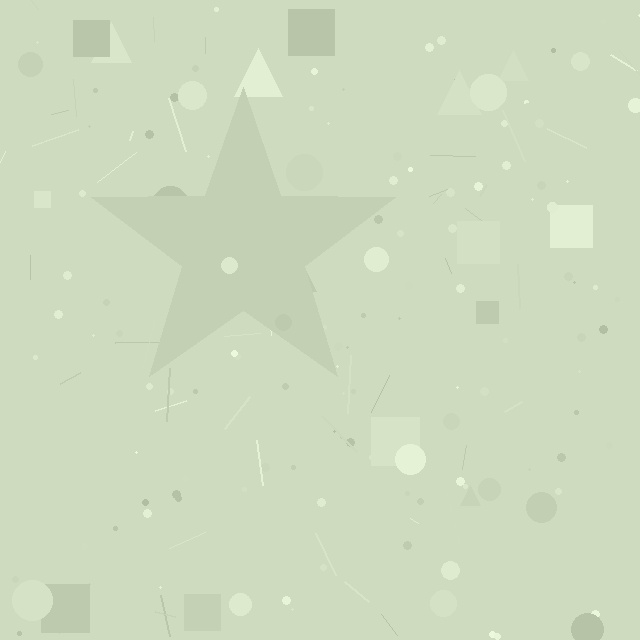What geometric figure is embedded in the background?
A star is embedded in the background.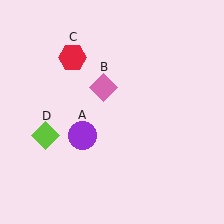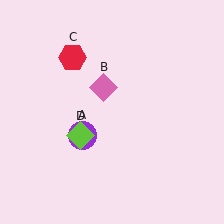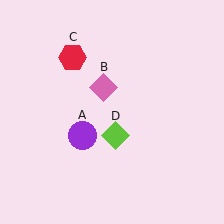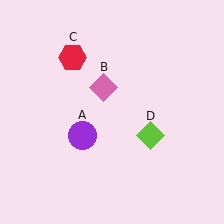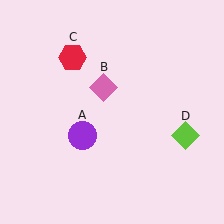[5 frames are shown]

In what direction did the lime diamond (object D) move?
The lime diamond (object D) moved right.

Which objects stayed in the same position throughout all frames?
Purple circle (object A) and pink diamond (object B) and red hexagon (object C) remained stationary.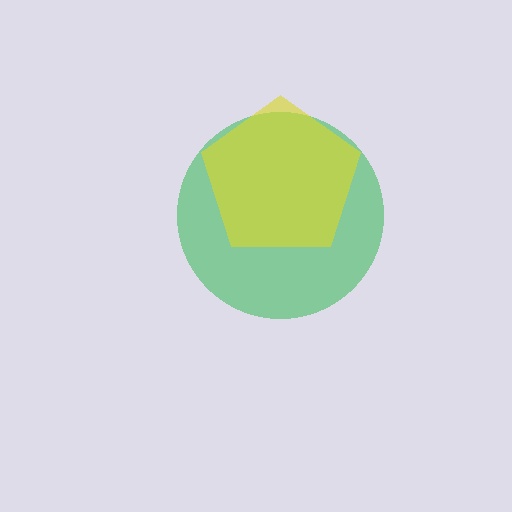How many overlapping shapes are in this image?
There are 2 overlapping shapes in the image.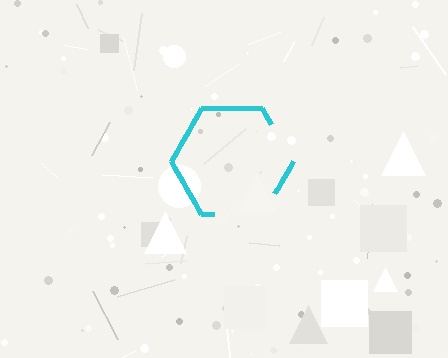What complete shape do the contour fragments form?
The contour fragments form a hexagon.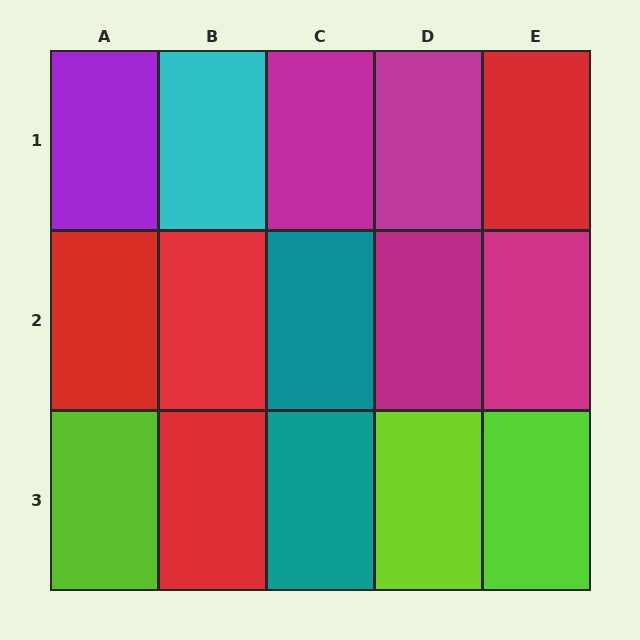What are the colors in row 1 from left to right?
Purple, cyan, magenta, magenta, red.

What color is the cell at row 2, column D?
Magenta.